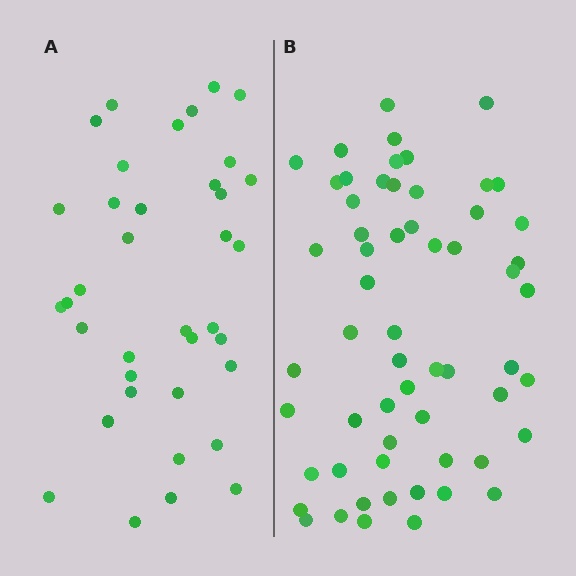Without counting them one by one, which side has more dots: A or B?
Region B (the right region) has more dots.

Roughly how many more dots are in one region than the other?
Region B has approximately 20 more dots than region A.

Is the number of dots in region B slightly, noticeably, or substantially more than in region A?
Region B has substantially more. The ratio is roughly 1.6 to 1.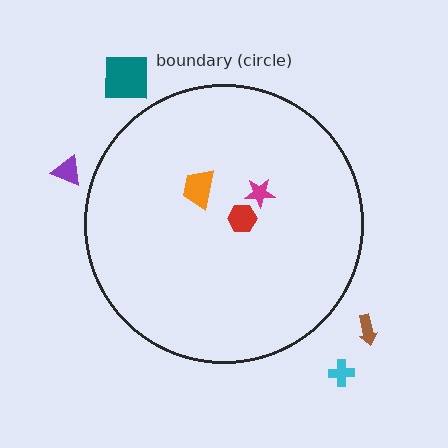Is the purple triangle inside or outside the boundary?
Outside.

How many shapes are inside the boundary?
3 inside, 4 outside.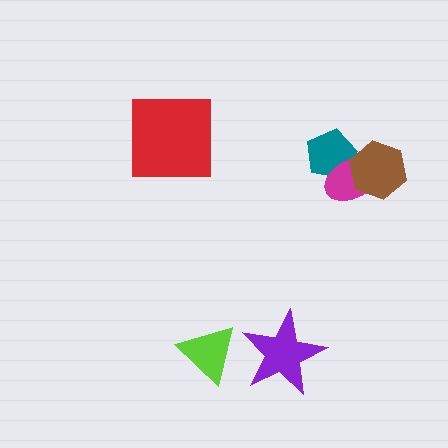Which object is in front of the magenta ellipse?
The brown hexagon is in front of the magenta ellipse.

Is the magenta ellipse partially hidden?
Yes, it is partially covered by another shape.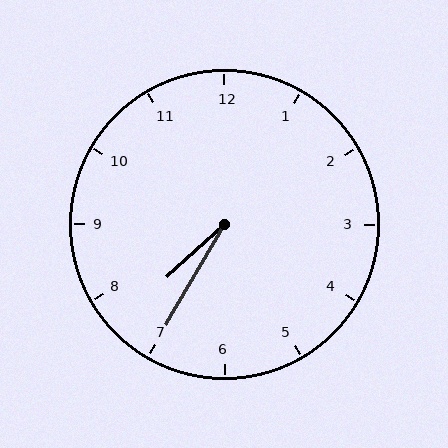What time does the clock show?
7:35.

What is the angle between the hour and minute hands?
Approximately 18 degrees.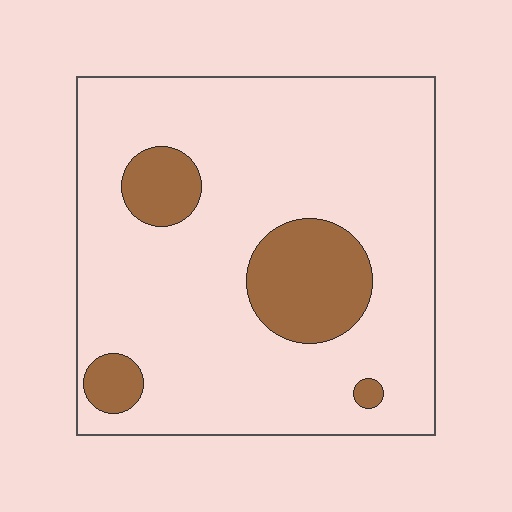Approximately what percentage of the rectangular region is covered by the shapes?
Approximately 15%.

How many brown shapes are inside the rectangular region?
4.